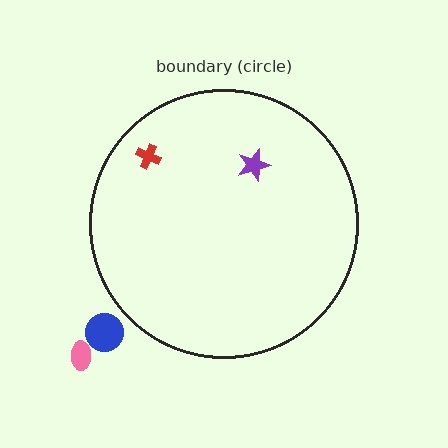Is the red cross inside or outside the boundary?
Inside.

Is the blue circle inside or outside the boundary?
Outside.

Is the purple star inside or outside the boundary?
Inside.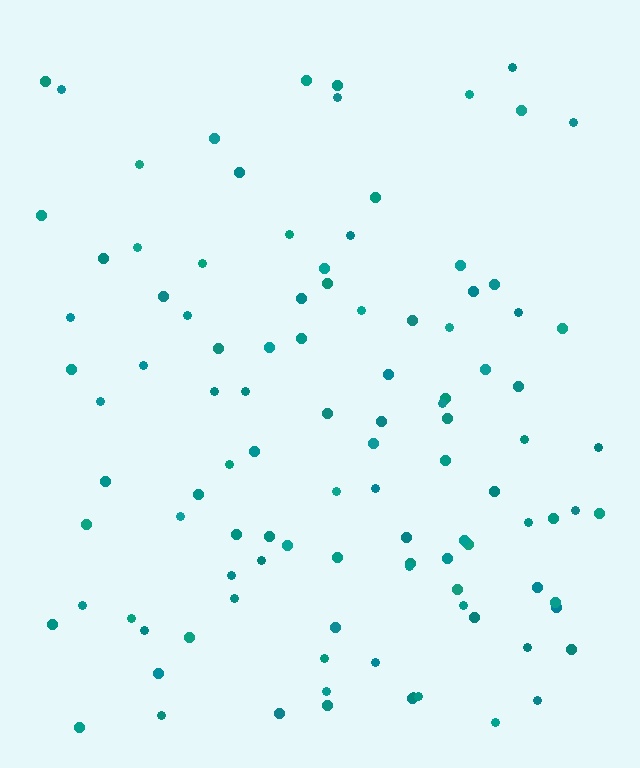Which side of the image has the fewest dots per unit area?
The top.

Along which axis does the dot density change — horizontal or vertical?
Vertical.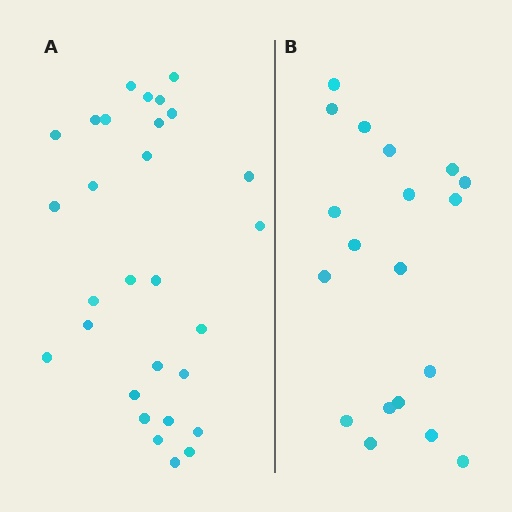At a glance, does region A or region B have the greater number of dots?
Region A (the left region) has more dots.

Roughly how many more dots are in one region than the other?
Region A has roughly 10 or so more dots than region B.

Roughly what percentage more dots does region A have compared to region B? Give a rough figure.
About 55% more.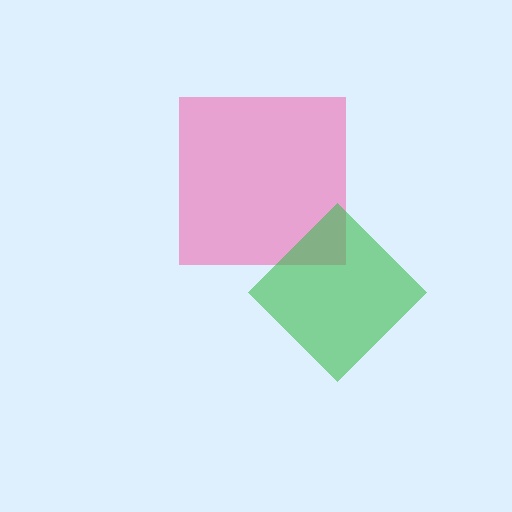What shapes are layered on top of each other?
The layered shapes are: a pink square, a green diamond.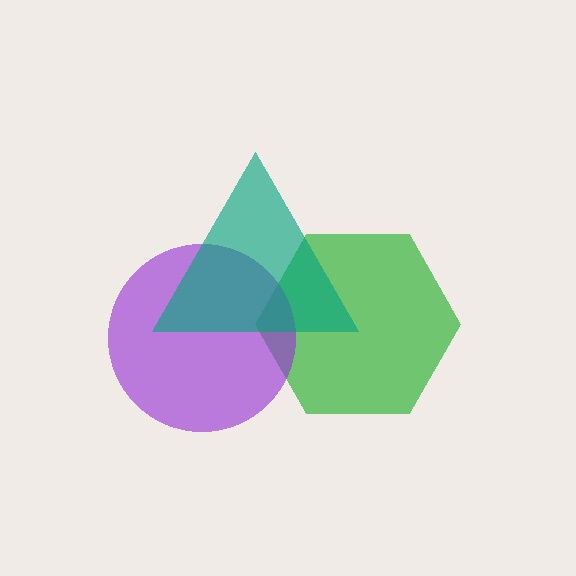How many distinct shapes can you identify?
There are 3 distinct shapes: a green hexagon, a purple circle, a teal triangle.